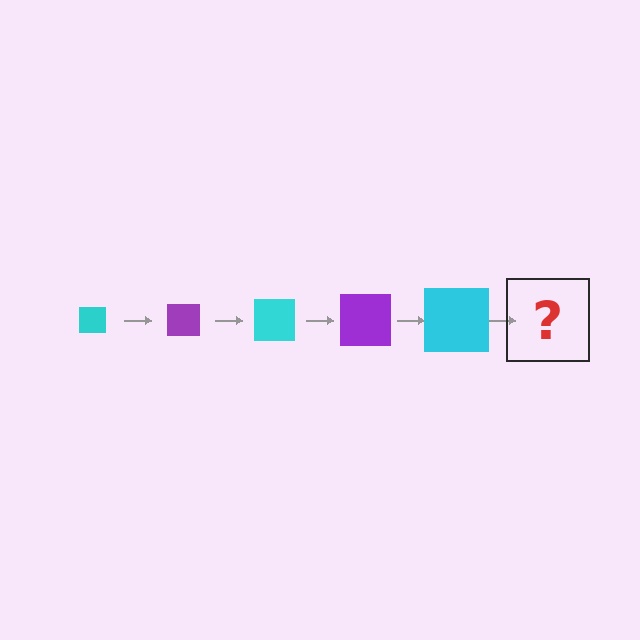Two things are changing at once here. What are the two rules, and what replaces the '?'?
The two rules are that the square grows larger each step and the color cycles through cyan and purple. The '?' should be a purple square, larger than the previous one.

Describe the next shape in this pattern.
It should be a purple square, larger than the previous one.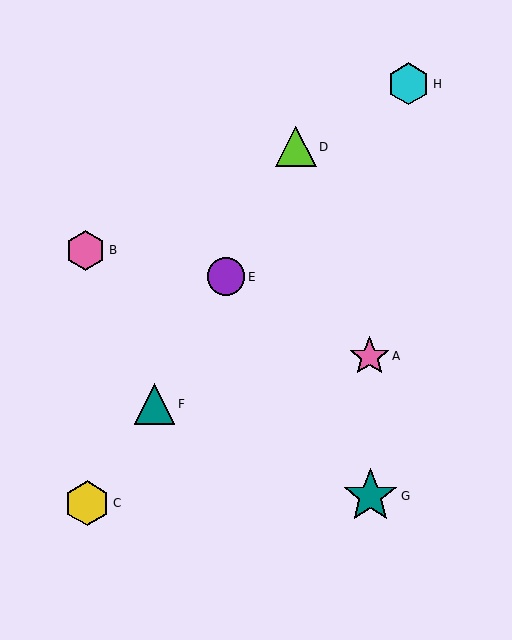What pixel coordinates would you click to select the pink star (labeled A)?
Click at (369, 356) to select the pink star A.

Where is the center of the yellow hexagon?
The center of the yellow hexagon is at (87, 503).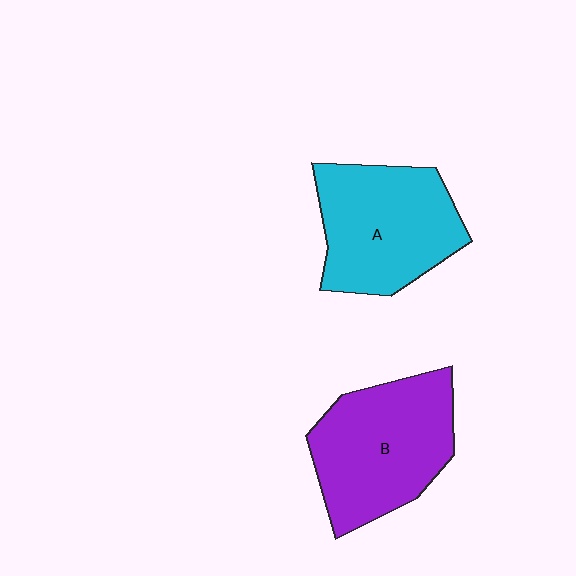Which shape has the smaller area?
Shape A (cyan).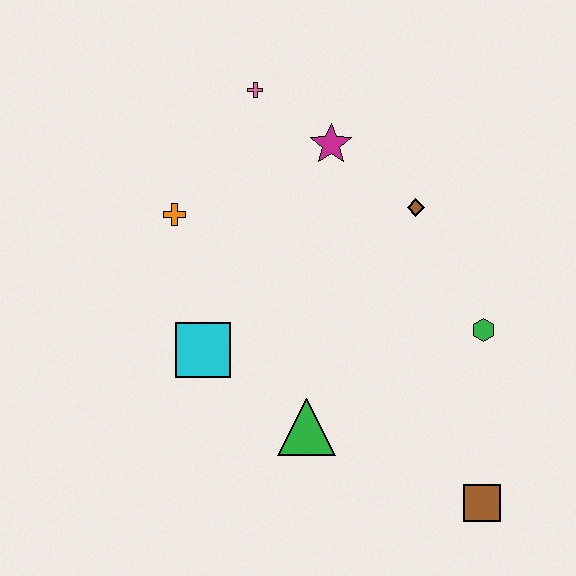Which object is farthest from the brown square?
The pink cross is farthest from the brown square.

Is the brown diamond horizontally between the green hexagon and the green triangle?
Yes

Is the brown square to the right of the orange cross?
Yes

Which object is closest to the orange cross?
The cyan square is closest to the orange cross.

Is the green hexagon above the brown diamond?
No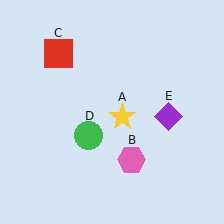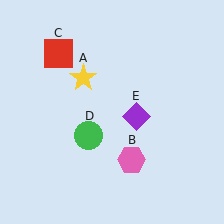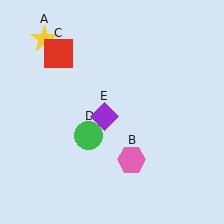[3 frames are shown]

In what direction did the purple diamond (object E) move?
The purple diamond (object E) moved left.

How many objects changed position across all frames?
2 objects changed position: yellow star (object A), purple diamond (object E).